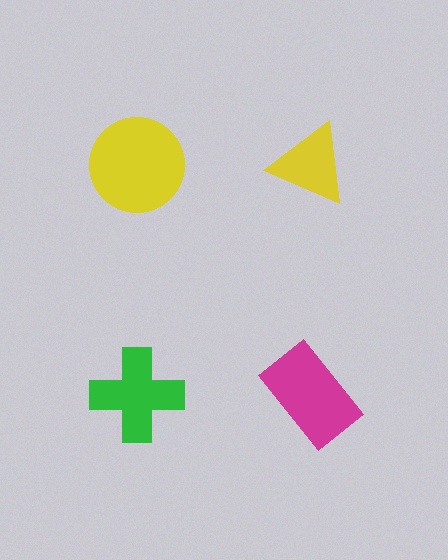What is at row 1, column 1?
A yellow circle.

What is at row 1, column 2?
A yellow triangle.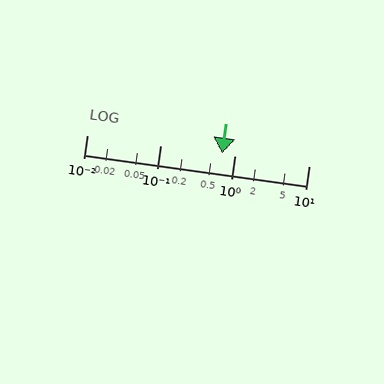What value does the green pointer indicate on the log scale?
The pointer indicates approximately 0.68.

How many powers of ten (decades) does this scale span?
The scale spans 3 decades, from 0.01 to 10.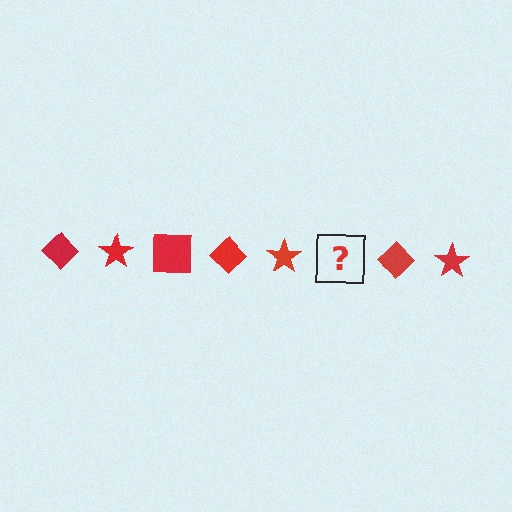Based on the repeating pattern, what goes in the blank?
The blank should be a red square.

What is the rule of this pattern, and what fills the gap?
The rule is that the pattern cycles through diamond, star, square shapes in red. The gap should be filled with a red square.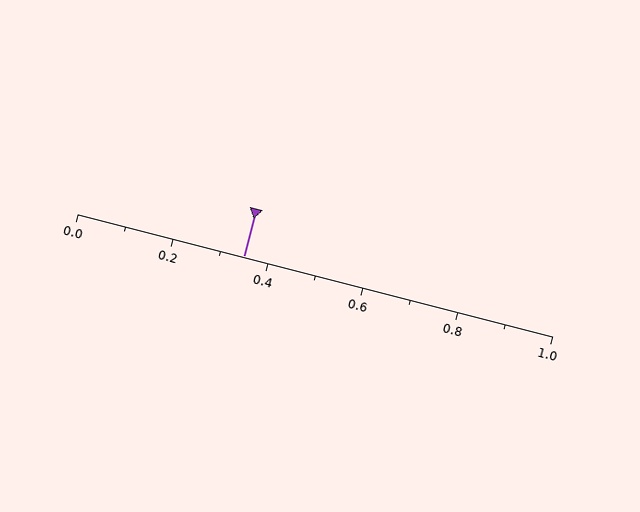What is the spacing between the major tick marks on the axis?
The major ticks are spaced 0.2 apart.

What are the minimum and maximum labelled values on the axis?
The axis runs from 0.0 to 1.0.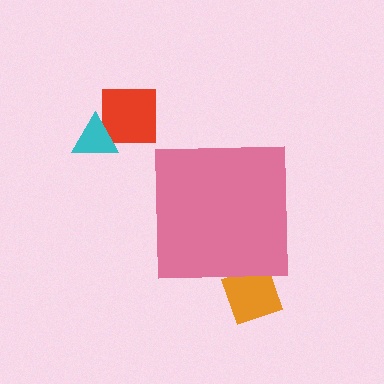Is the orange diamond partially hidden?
Yes, the orange diamond is partially hidden behind the pink square.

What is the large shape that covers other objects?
A pink square.